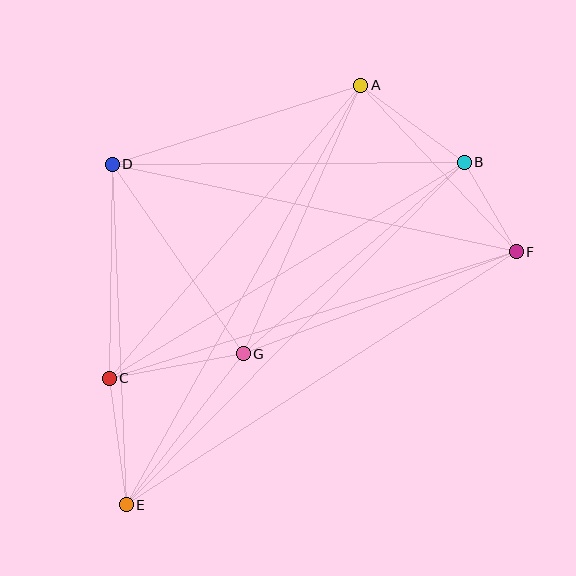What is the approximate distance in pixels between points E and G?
The distance between E and G is approximately 191 pixels.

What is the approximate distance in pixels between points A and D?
The distance between A and D is approximately 261 pixels.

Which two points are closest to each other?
Points B and F are closest to each other.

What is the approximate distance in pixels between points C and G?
The distance between C and G is approximately 136 pixels.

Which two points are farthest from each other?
Points B and E are farthest from each other.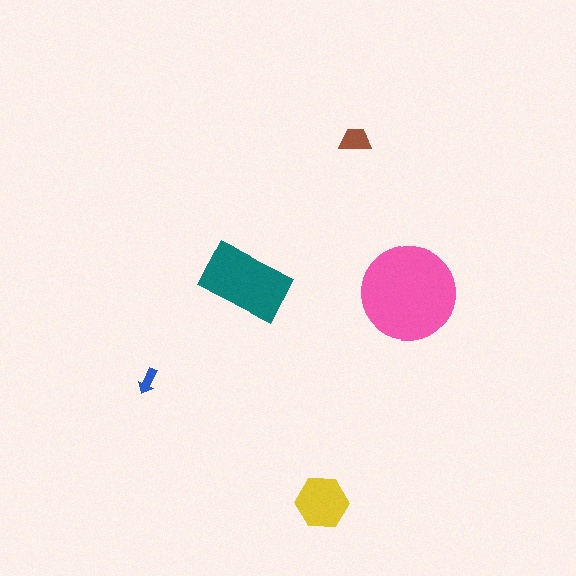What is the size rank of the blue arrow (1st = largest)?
5th.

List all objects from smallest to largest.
The blue arrow, the brown trapezoid, the yellow hexagon, the teal rectangle, the pink circle.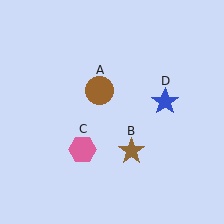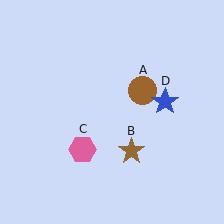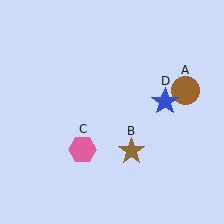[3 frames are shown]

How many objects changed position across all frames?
1 object changed position: brown circle (object A).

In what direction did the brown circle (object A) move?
The brown circle (object A) moved right.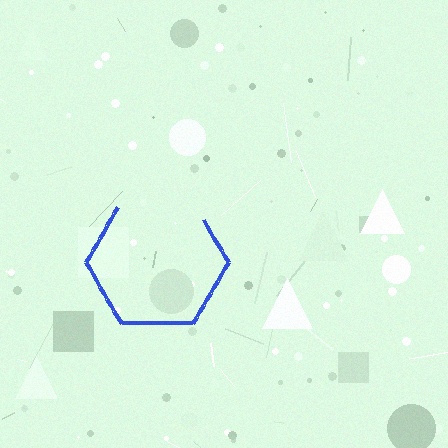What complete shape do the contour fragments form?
The contour fragments form a hexagon.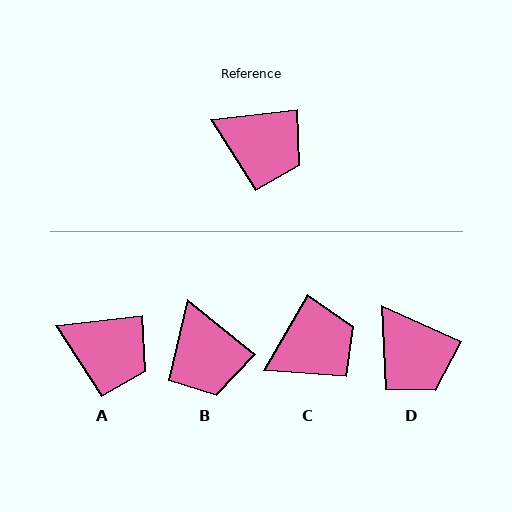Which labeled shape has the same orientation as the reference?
A.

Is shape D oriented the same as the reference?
No, it is off by about 31 degrees.